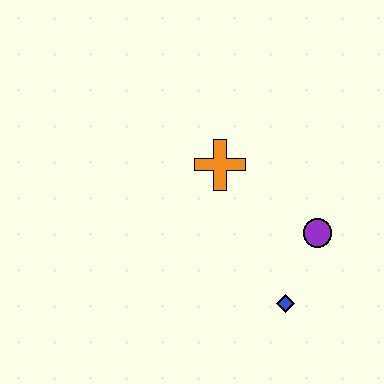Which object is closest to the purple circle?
The blue diamond is closest to the purple circle.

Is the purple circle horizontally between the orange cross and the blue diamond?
No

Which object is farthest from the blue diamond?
The orange cross is farthest from the blue diamond.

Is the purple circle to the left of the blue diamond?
No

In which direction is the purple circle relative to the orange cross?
The purple circle is to the right of the orange cross.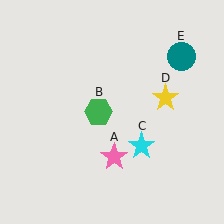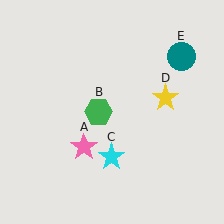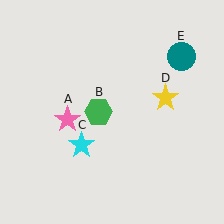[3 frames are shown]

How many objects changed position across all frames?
2 objects changed position: pink star (object A), cyan star (object C).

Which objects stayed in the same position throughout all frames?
Green hexagon (object B) and yellow star (object D) and teal circle (object E) remained stationary.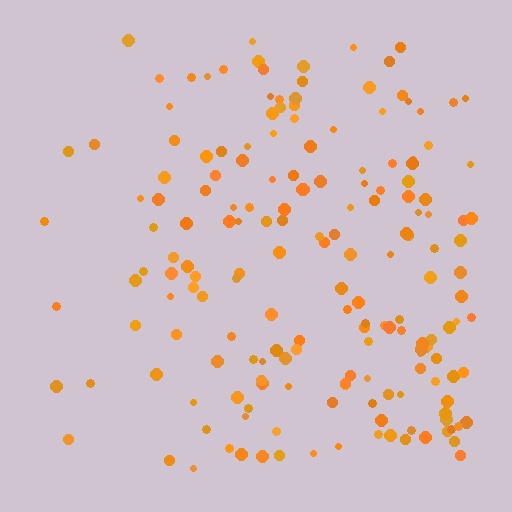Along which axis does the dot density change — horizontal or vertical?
Horizontal.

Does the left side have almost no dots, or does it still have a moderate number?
Still a moderate number, just noticeably fewer than the right.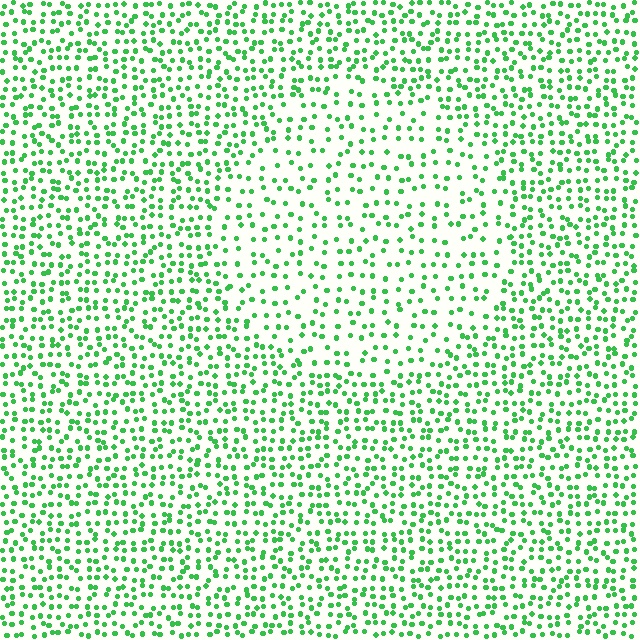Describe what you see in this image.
The image contains small green elements arranged at two different densities. A circle-shaped region is visible where the elements are less densely packed than the surrounding area.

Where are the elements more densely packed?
The elements are more densely packed outside the circle boundary.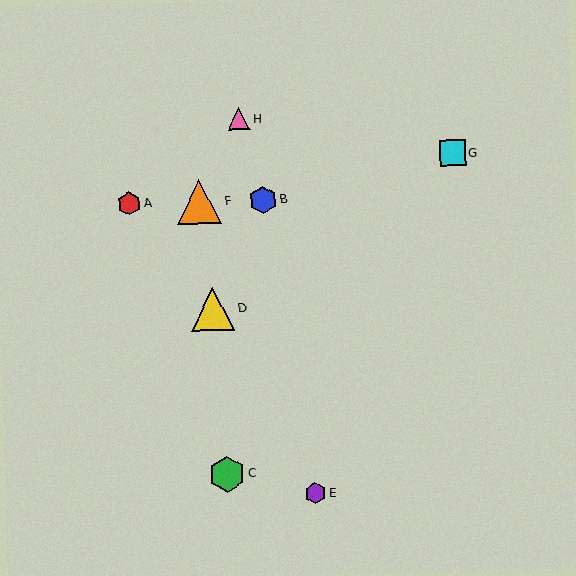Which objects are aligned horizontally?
Objects A, B, F are aligned horizontally.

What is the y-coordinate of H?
Object H is at y≈119.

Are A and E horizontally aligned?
No, A is at y≈204 and E is at y≈493.